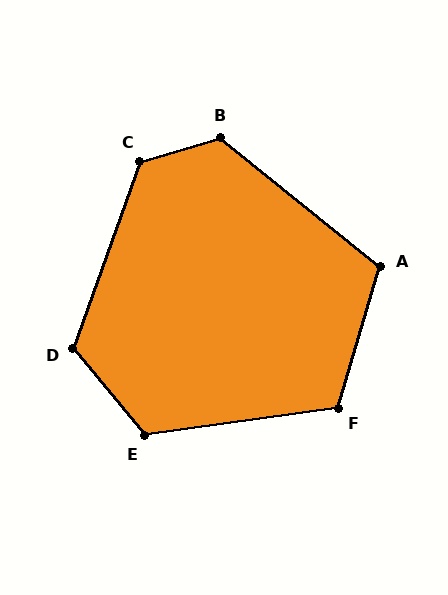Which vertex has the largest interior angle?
C, at approximately 126 degrees.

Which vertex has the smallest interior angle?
A, at approximately 112 degrees.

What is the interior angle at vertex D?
Approximately 121 degrees (obtuse).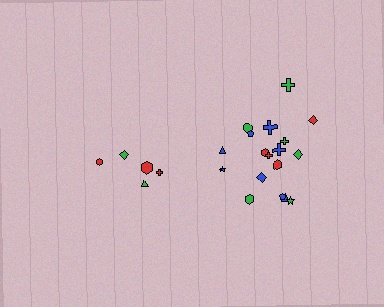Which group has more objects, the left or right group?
The right group.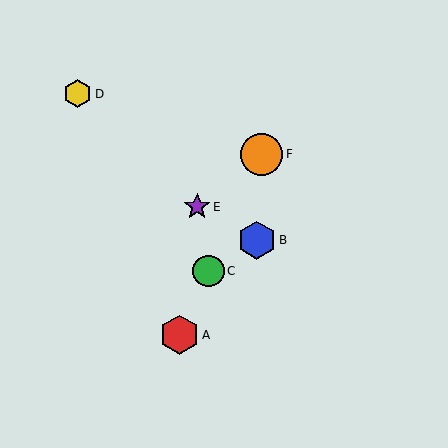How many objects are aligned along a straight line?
3 objects (A, C, F) are aligned along a straight line.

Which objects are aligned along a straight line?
Objects A, C, F are aligned along a straight line.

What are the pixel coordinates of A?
Object A is at (179, 335).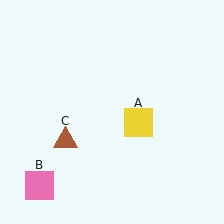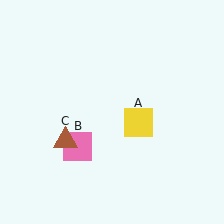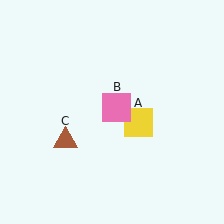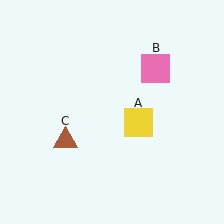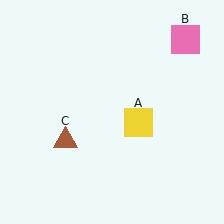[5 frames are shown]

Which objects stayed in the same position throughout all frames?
Yellow square (object A) and brown triangle (object C) remained stationary.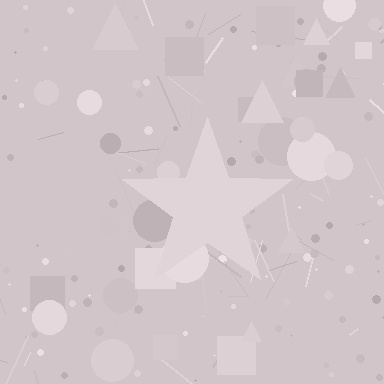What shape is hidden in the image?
A star is hidden in the image.